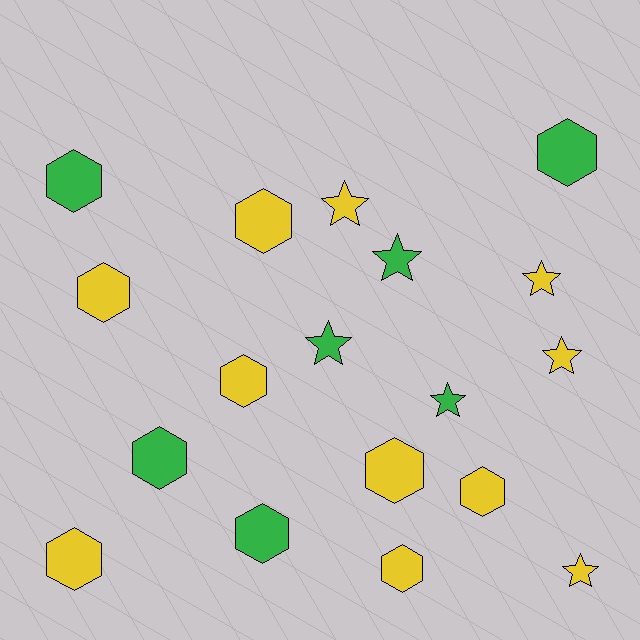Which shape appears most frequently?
Hexagon, with 11 objects.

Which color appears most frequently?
Yellow, with 11 objects.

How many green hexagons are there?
There are 4 green hexagons.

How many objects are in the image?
There are 18 objects.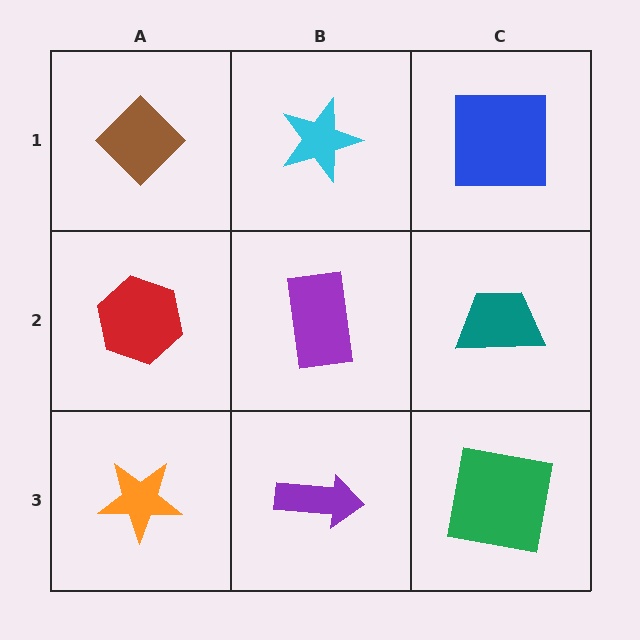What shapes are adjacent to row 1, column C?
A teal trapezoid (row 2, column C), a cyan star (row 1, column B).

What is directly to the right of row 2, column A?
A purple rectangle.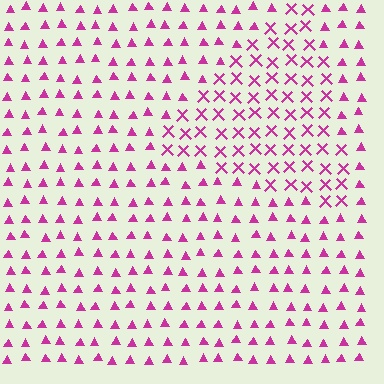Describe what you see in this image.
The image is filled with small magenta elements arranged in a uniform grid. A triangle-shaped region contains X marks, while the surrounding area contains triangles. The boundary is defined purely by the change in element shape.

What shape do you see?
I see a triangle.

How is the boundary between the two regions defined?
The boundary is defined by a change in element shape: X marks inside vs. triangles outside. All elements share the same color and spacing.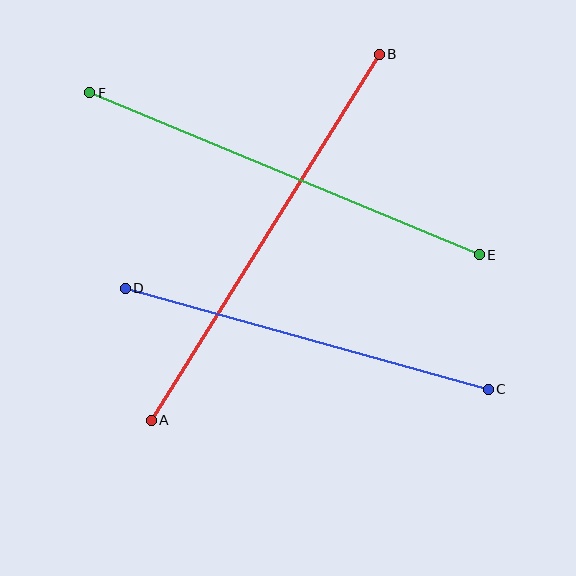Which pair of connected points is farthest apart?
Points A and B are farthest apart.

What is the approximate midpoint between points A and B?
The midpoint is at approximately (265, 237) pixels.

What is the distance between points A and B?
The distance is approximately 431 pixels.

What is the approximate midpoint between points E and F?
The midpoint is at approximately (284, 174) pixels.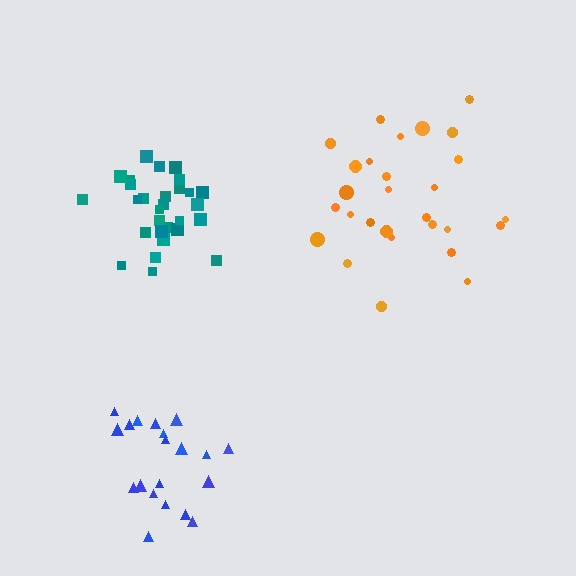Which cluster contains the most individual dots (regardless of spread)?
Teal (29).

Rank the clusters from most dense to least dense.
teal, orange, blue.